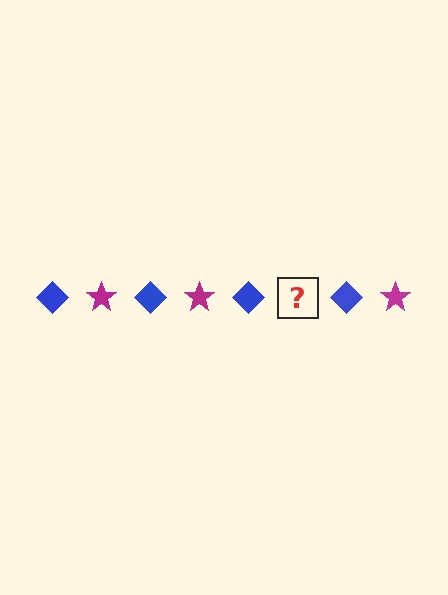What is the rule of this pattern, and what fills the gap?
The rule is that the pattern alternates between blue diamond and magenta star. The gap should be filled with a magenta star.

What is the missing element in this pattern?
The missing element is a magenta star.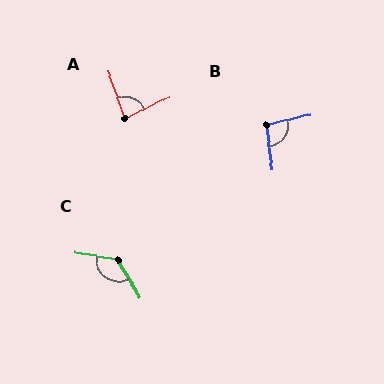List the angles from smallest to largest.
A (83°), B (96°), C (130°).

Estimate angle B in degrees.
Approximately 96 degrees.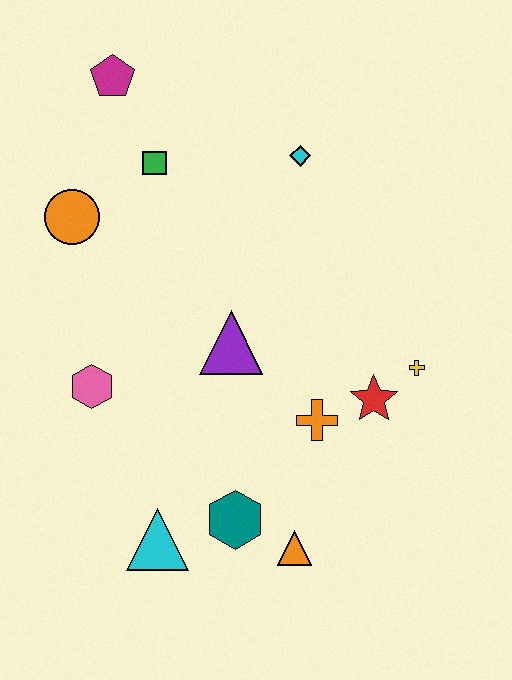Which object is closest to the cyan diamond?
The green square is closest to the cyan diamond.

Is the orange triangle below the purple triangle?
Yes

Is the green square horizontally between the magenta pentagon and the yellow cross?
Yes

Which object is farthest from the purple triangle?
The magenta pentagon is farthest from the purple triangle.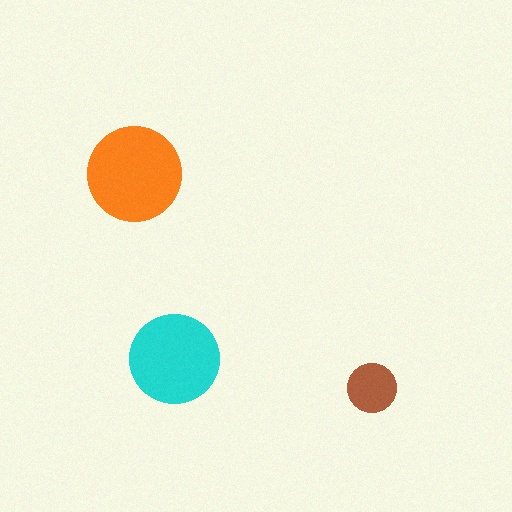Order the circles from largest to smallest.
the orange one, the cyan one, the brown one.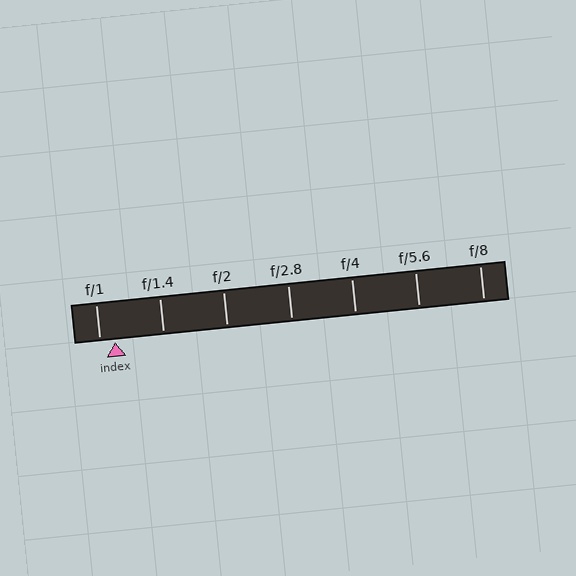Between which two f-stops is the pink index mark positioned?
The index mark is between f/1 and f/1.4.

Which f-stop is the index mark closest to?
The index mark is closest to f/1.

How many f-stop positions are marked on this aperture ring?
There are 7 f-stop positions marked.